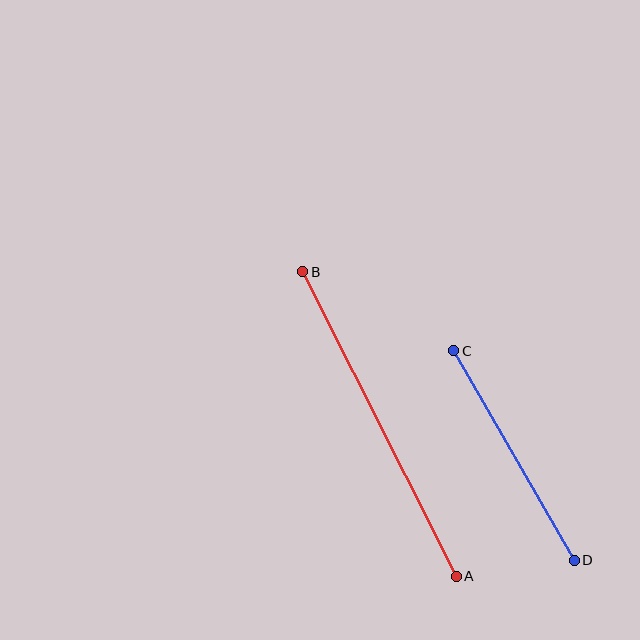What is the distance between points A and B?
The distance is approximately 341 pixels.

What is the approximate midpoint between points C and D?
The midpoint is at approximately (514, 456) pixels.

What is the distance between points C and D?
The distance is approximately 241 pixels.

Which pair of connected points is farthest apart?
Points A and B are farthest apart.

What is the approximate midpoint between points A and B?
The midpoint is at approximately (380, 424) pixels.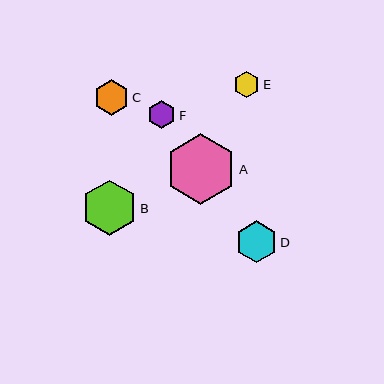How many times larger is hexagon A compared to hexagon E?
Hexagon A is approximately 2.7 times the size of hexagon E.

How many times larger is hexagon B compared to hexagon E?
Hexagon B is approximately 2.1 times the size of hexagon E.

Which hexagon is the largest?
Hexagon A is the largest with a size of approximately 71 pixels.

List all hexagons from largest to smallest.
From largest to smallest: A, B, D, C, F, E.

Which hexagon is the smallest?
Hexagon E is the smallest with a size of approximately 26 pixels.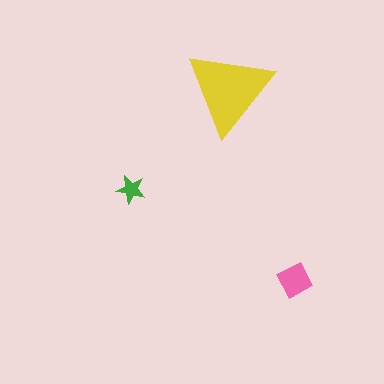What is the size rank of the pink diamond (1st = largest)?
2nd.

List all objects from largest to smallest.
The yellow triangle, the pink diamond, the green star.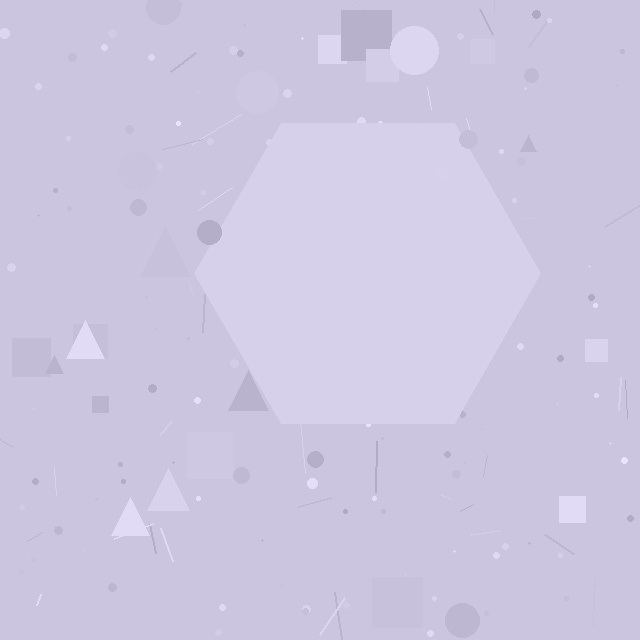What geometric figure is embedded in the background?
A hexagon is embedded in the background.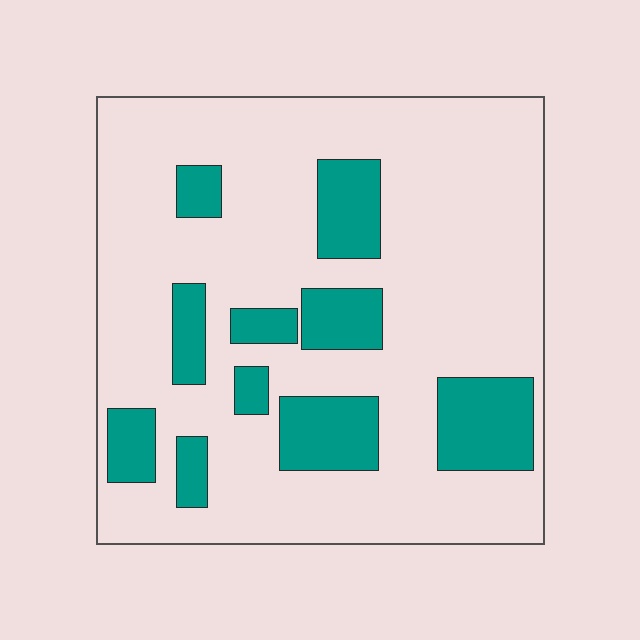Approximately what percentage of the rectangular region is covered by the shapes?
Approximately 20%.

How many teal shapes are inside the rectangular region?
10.